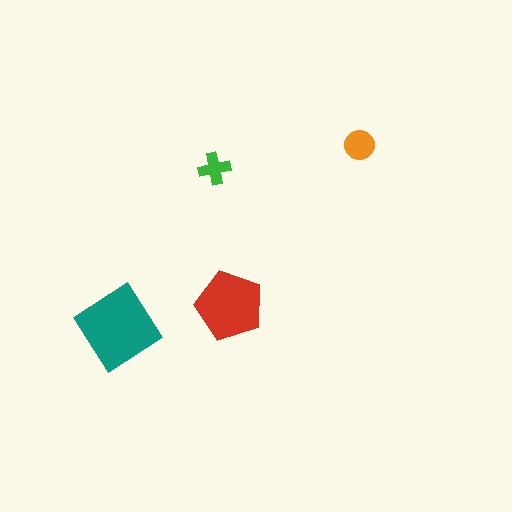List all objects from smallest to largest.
The green cross, the orange circle, the red pentagon, the teal diamond.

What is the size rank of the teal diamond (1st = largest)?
1st.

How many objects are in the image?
There are 4 objects in the image.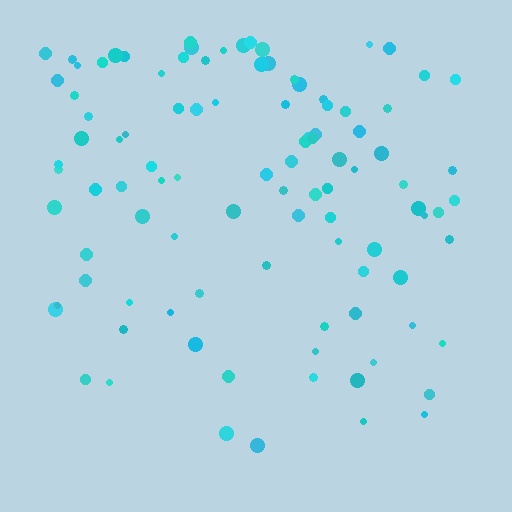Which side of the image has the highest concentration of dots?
The top.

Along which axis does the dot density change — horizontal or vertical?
Vertical.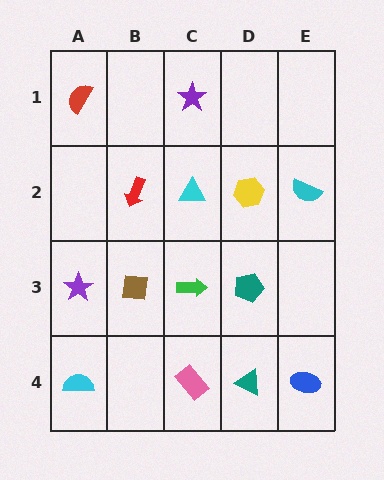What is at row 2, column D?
A yellow hexagon.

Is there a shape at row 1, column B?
No, that cell is empty.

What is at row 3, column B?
A brown square.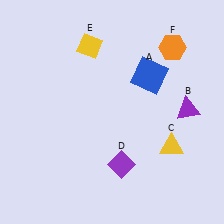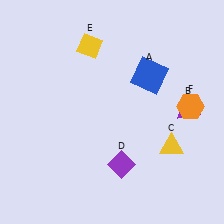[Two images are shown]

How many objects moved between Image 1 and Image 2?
1 object moved between the two images.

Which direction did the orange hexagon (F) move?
The orange hexagon (F) moved down.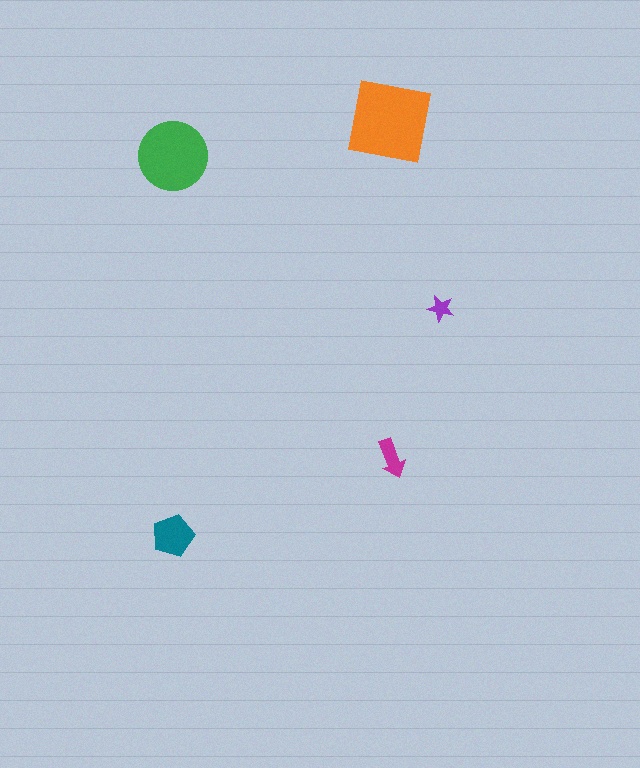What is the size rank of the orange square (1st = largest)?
1st.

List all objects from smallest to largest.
The purple star, the magenta arrow, the teal pentagon, the green circle, the orange square.